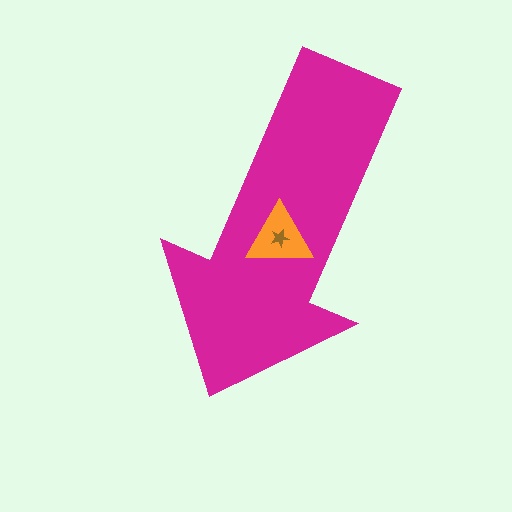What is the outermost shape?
The magenta arrow.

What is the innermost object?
The brown star.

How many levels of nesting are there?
3.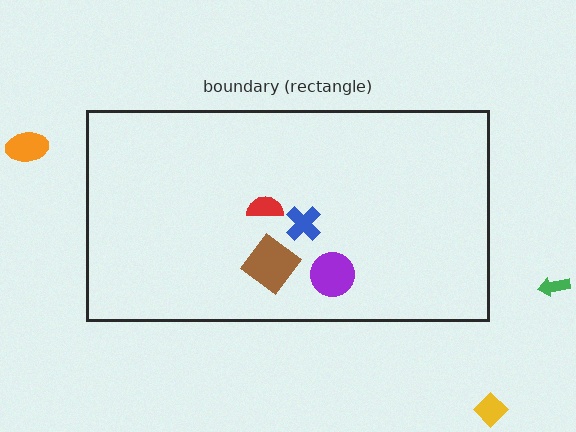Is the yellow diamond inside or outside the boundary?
Outside.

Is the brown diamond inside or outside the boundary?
Inside.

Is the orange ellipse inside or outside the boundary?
Outside.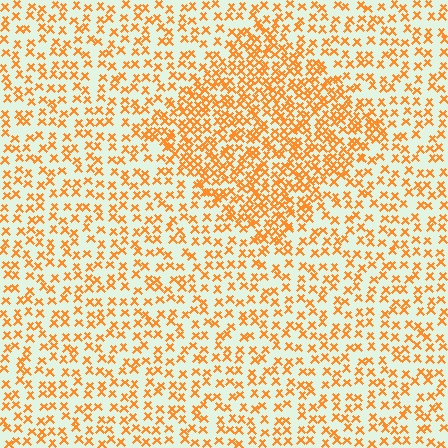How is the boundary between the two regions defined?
The boundary is defined by a change in element density (approximately 1.9x ratio). All elements are the same color, size, and shape.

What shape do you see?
I see a diamond.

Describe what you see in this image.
The image contains small orange elements arranged at two different densities. A diamond-shaped region is visible where the elements are more densely packed than the surrounding area.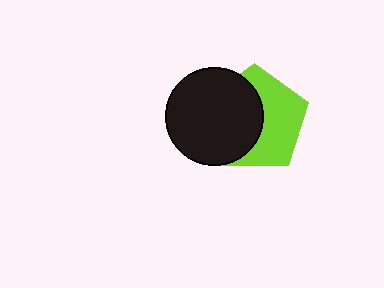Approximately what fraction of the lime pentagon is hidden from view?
Roughly 50% of the lime pentagon is hidden behind the black circle.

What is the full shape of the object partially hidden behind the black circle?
The partially hidden object is a lime pentagon.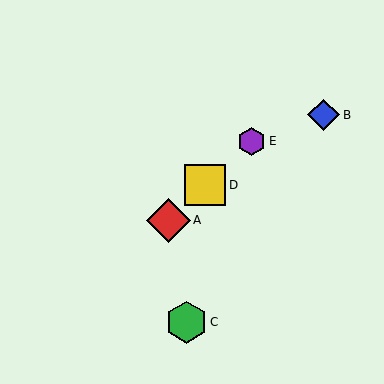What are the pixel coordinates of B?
Object B is at (324, 115).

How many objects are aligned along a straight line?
3 objects (A, D, E) are aligned along a straight line.